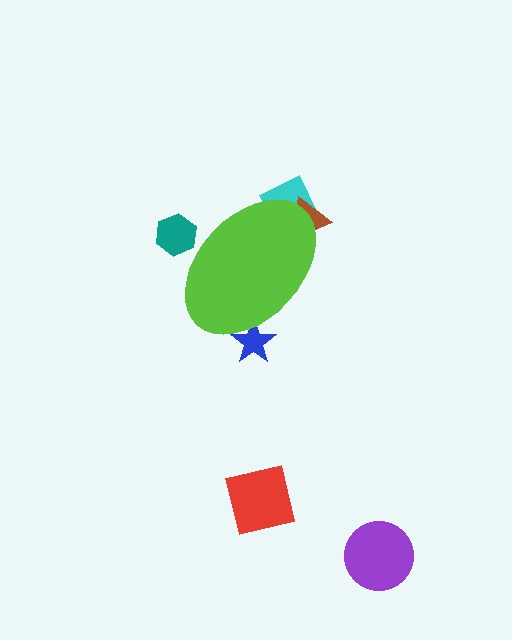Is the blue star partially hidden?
Yes, the blue star is partially hidden behind the lime ellipse.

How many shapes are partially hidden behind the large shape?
4 shapes are partially hidden.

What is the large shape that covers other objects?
A lime ellipse.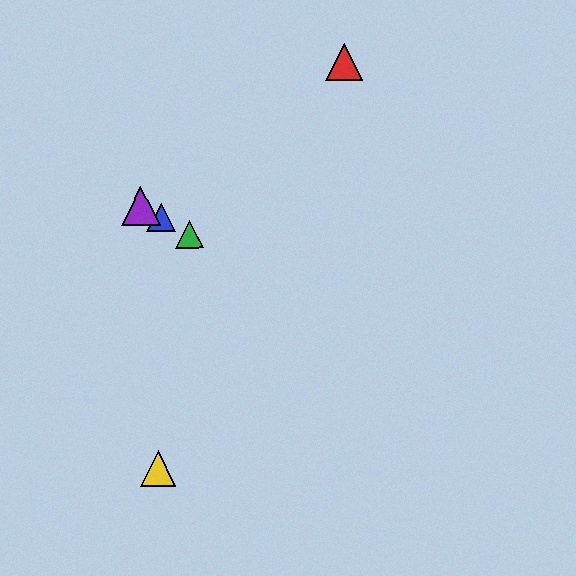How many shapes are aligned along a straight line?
3 shapes (the blue triangle, the green triangle, the purple triangle) are aligned along a straight line.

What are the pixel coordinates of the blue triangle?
The blue triangle is at (161, 217).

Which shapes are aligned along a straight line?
The blue triangle, the green triangle, the purple triangle are aligned along a straight line.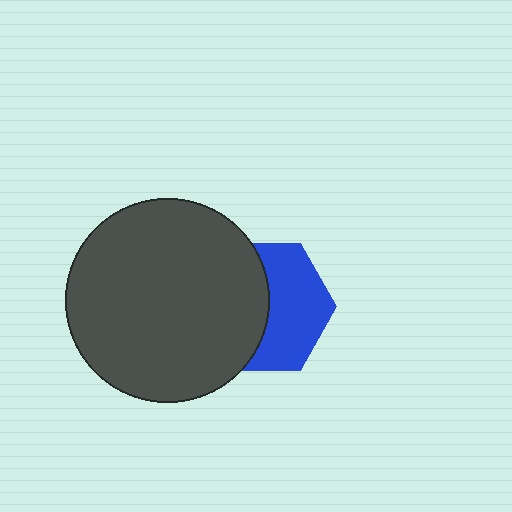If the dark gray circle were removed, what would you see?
You would see the complete blue hexagon.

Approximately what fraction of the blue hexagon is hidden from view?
Roughly 49% of the blue hexagon is hidden behind the dark gray circle.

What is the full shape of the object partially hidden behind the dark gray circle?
The partially hidden object is a blue hexagon.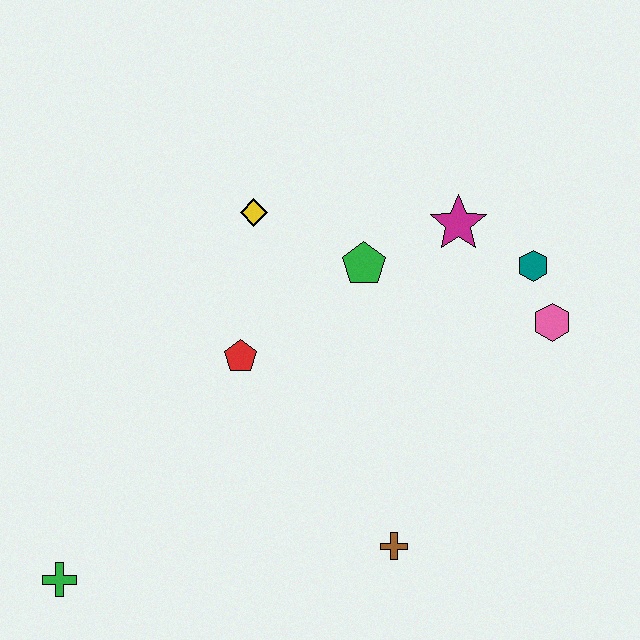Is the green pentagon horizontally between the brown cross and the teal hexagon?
No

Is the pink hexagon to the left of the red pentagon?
No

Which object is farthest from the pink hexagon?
The green cross is farthest from the pink hexagon.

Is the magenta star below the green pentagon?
No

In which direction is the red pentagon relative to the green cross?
The red pentagon is above the green cross.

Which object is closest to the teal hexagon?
The pink hexagon is closest to the teal hexagon.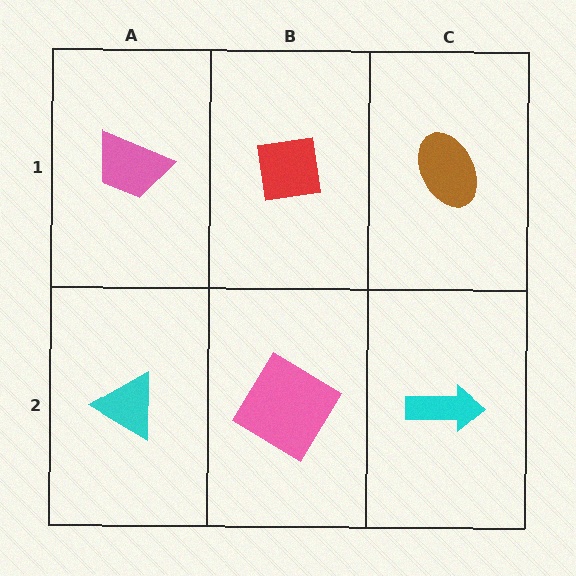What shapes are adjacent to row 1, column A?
A cyan triangle (row 2, column A), a red square (row 1, column B).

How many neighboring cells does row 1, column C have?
2.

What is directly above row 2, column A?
A pink trapezoid.